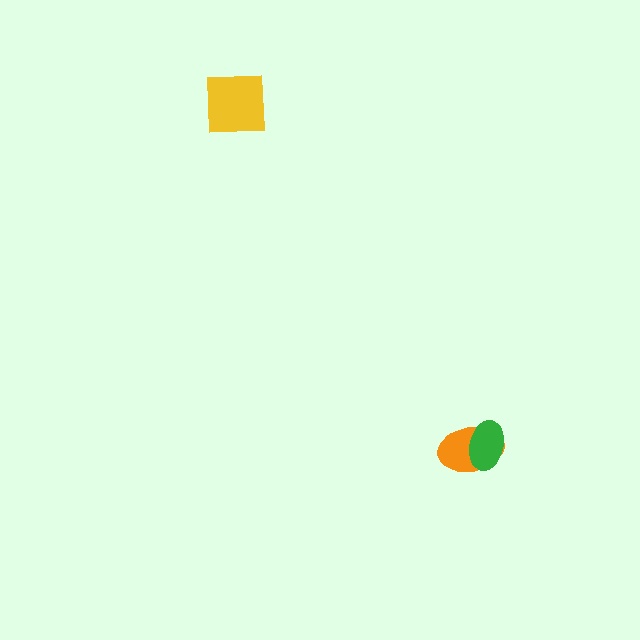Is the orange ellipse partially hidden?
Yes, it is partially covered by another shape.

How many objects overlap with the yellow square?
0 objects overlap with the yellow square.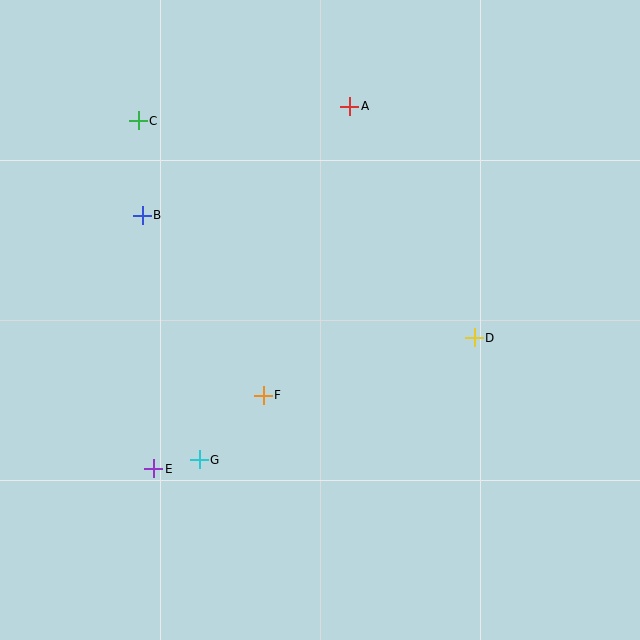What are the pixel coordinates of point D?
Point D is at (474, 338).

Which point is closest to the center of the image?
Point F at (263, 395) is closest to the center.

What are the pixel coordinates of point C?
Point C is at (138, 121).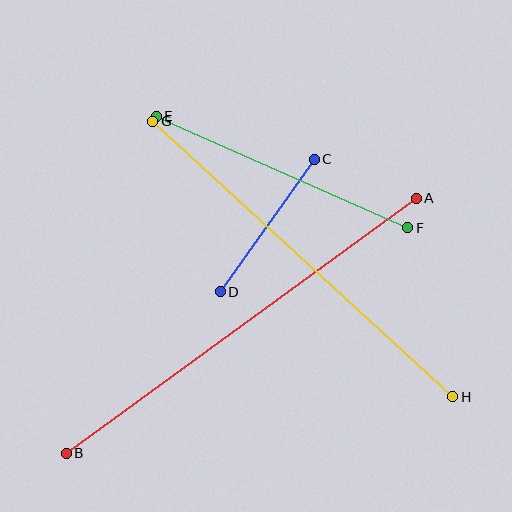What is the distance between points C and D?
The distance is approximately 162 pixels.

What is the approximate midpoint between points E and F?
The midpoint is at approximately (282, 172) pixels.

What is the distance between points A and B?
The distance is approximately 433 pixels.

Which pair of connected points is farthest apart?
Points A and B are farthest apart.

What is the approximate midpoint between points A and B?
The midpoint is at approximately (241, 326) pixels.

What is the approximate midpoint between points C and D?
The midpoint is at approximately (267, 225) pixels.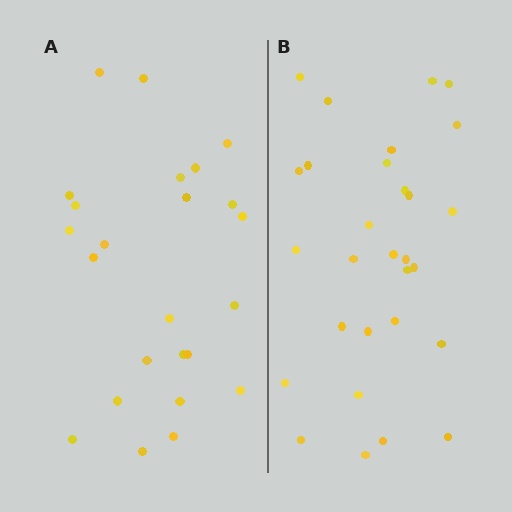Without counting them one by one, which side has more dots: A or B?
Region B (the right region) has more dots.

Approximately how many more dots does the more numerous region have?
Region B has about 5 more dots than region A.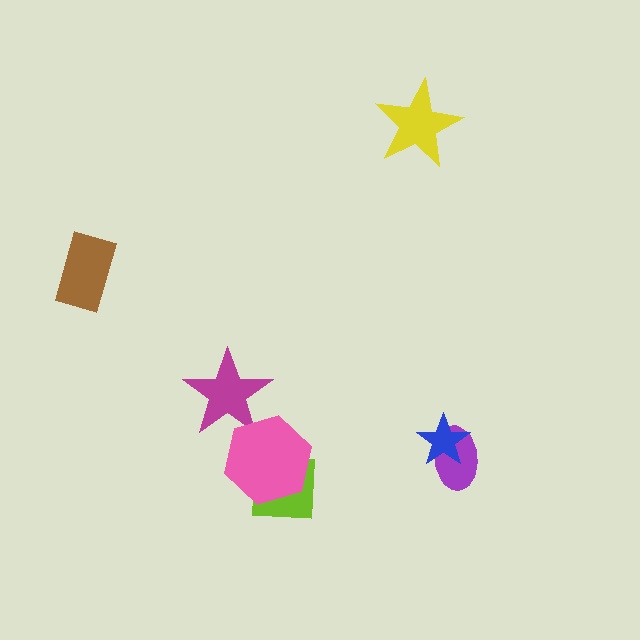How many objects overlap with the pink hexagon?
2 objects overlap with the pink hexagon.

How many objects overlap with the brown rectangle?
0 objects overlap with the brown rectangle.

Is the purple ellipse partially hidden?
Yes, it is partially covered by another shape.